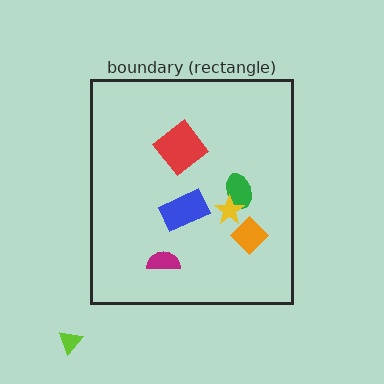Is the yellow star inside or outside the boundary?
Inside.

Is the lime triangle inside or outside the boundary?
Outside.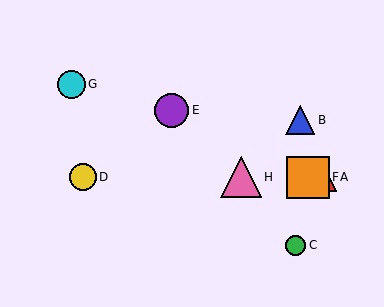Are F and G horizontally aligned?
No, F is at y≈177 and G is at y≈84.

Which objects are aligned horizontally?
Objects A, D, F, H are aligned horizontally.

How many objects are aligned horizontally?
4 objects (A, D, F, H) are aligned horizontally.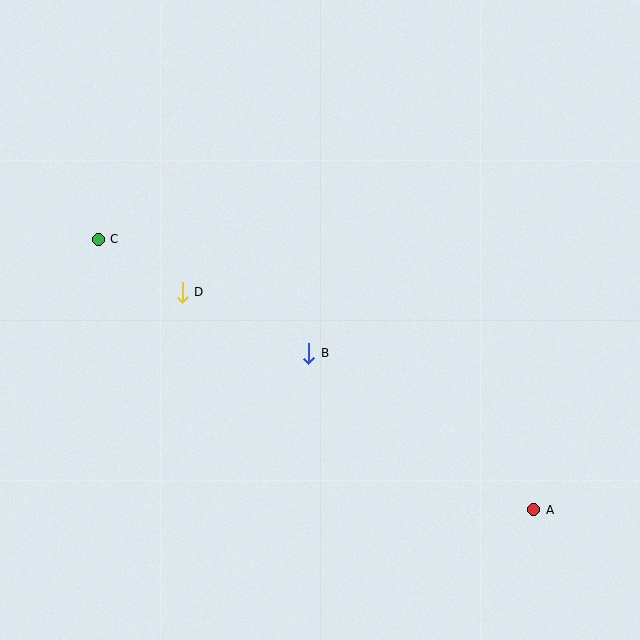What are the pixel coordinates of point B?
Point B is at (309, 353).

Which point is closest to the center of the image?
Point B at (309, 353) is closest to the center.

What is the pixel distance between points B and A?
The distance between B and A is 274 pixels.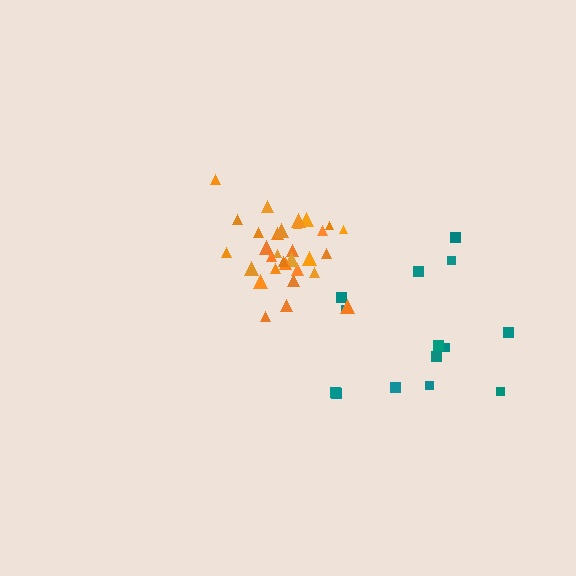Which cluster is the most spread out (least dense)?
Teal.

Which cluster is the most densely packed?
Orange.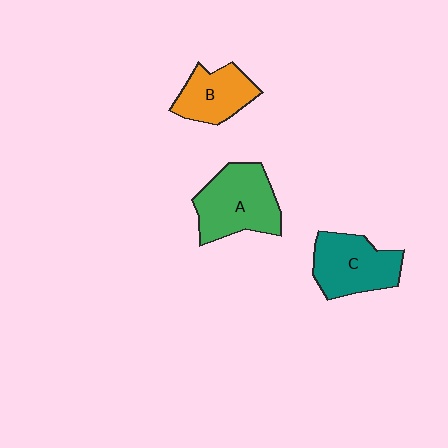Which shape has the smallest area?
Shape B (orange).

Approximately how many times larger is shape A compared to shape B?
Approximately 1.4 times.